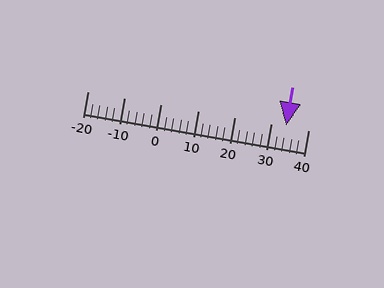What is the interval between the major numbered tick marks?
The major tick marks are spaced 10 units apart.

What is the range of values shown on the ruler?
The ruler shows values from -20 to 40.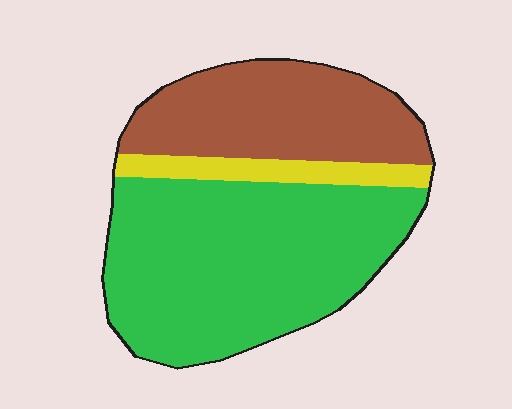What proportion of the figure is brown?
Brown takes up between a quarter and a half of the figure.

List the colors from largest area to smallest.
From largest to smallest: green, brown, yellow.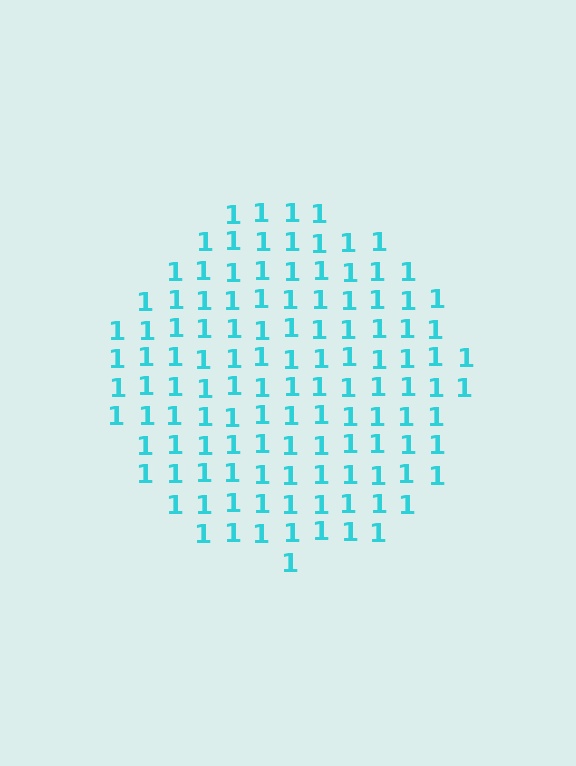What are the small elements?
The small elements are digit 1's.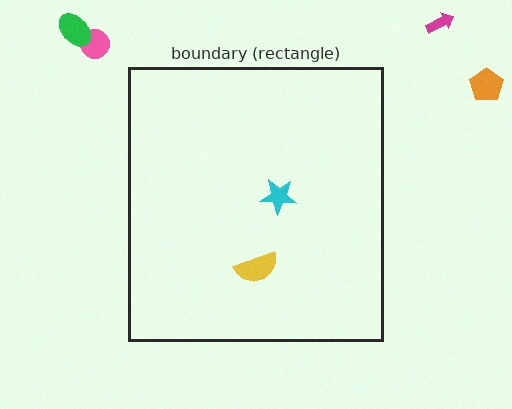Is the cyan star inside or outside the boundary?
Inside.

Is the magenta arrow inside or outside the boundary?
Outside.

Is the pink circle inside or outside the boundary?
Outside.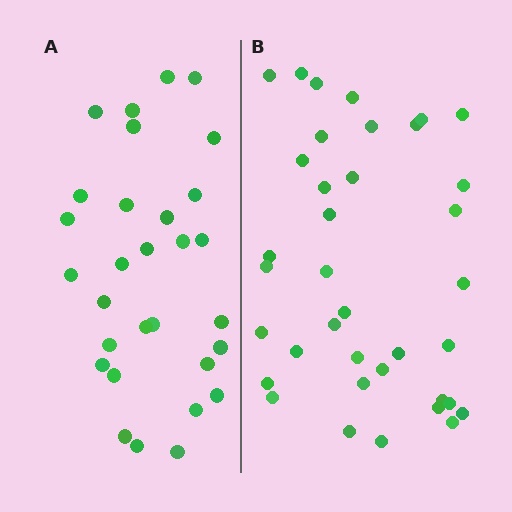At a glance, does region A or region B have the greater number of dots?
Region B (the right region) has more dots.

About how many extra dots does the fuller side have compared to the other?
Region B has roughly 8 or so more dots than region A.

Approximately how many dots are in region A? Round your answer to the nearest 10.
About 30 dots.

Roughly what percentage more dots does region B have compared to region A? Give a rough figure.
About 25% more.